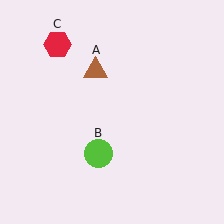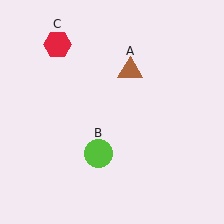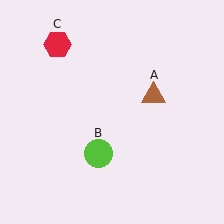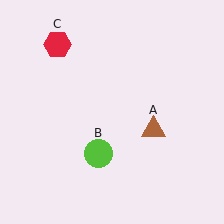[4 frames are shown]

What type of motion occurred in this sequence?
The brown triangle (object A) rotated clockwise around the center of the scene.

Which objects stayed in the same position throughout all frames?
Lime circle (object B) and red hexagon (object C) remained stationary.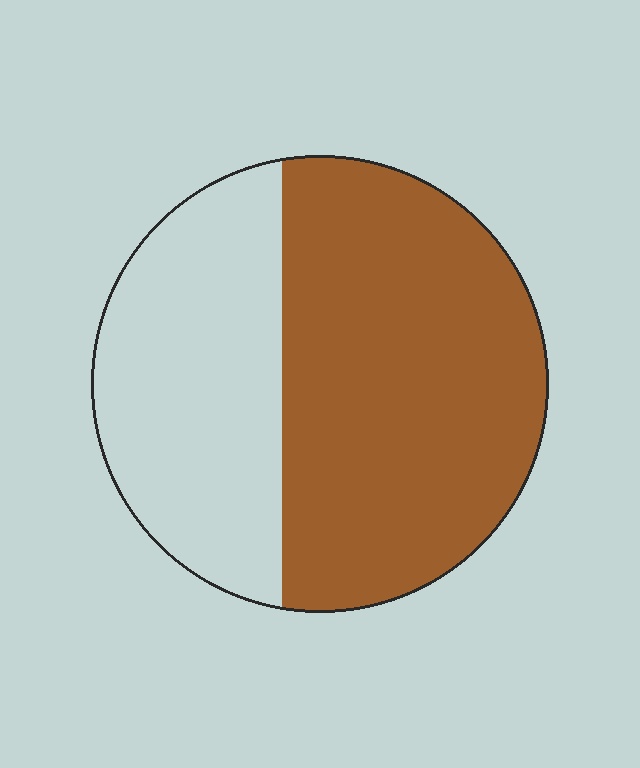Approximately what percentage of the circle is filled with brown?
Approximately 60%.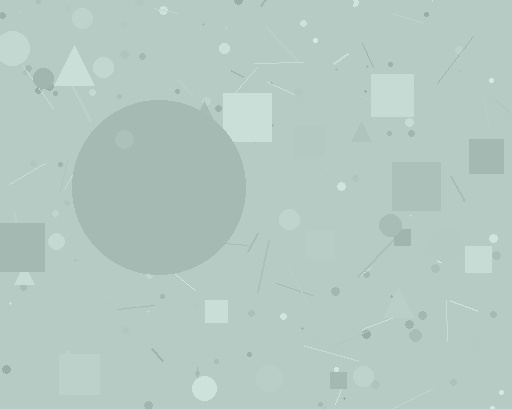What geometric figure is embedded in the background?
A circle is embedded in the background.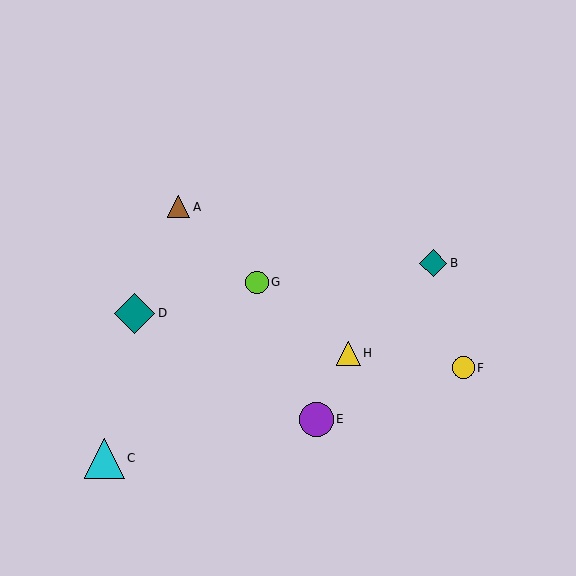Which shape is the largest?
The teal diamond (labeled D) is the largest.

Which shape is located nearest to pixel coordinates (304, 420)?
The purple circle (labeled E) at (317, 419) is nearest to that location.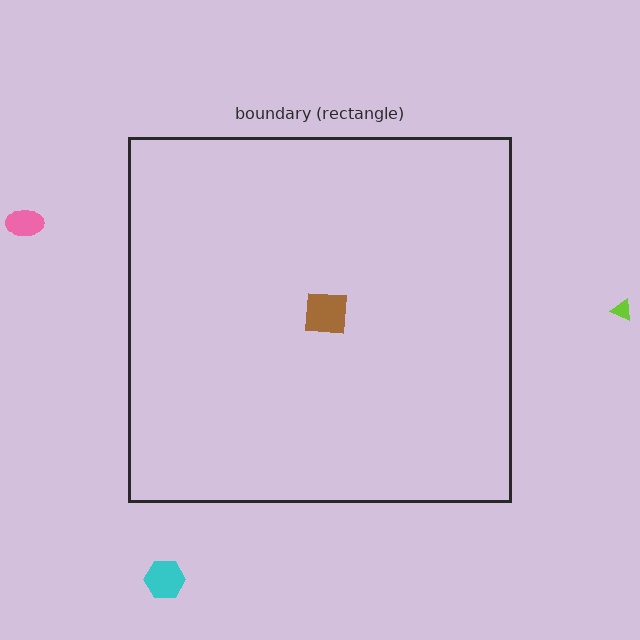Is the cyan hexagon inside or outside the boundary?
Outside.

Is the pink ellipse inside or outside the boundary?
Outside.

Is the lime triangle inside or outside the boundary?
Outside.